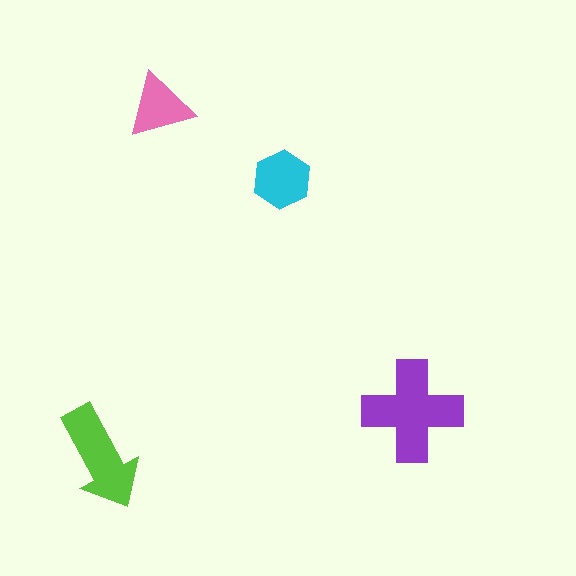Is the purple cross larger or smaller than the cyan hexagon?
Larger.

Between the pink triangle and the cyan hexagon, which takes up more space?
The cyan hexagon.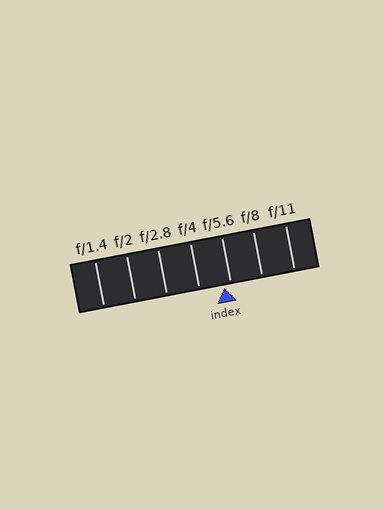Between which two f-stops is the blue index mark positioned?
The index mark is between f/4 and f/5.6.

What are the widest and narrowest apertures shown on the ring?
The widest aperture shown is f/1.4 and the narrowest is f/11.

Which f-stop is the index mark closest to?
The index mark is closest to f/5.6.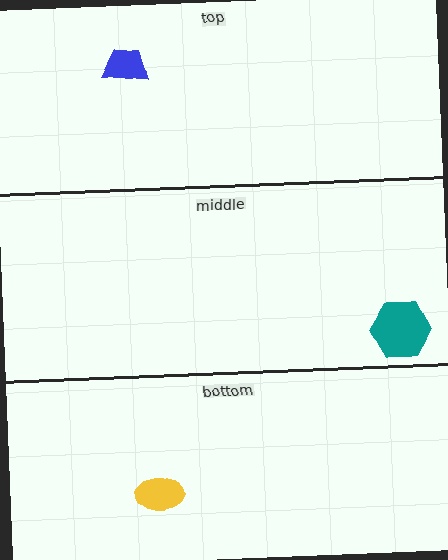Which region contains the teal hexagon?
The middle region.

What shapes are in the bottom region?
The yellow ellipse.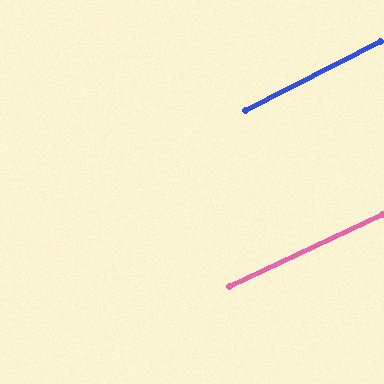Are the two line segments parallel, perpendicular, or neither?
Parallel — their directions differ by only 2.0°.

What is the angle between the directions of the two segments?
Approximately 2 degrees.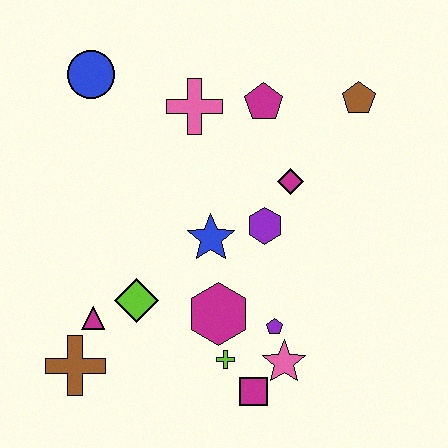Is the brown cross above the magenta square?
Yes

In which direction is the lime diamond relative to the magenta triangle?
The lime diamond is to the right of the magenta triangle.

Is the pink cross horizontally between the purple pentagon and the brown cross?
Yes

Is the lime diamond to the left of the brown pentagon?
Yes